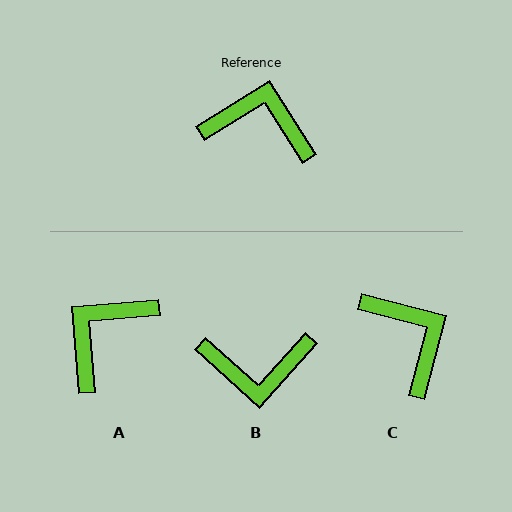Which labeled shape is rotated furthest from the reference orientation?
B, about 164 degrees away.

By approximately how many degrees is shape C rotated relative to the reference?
Approximately 46 degrees clockwise.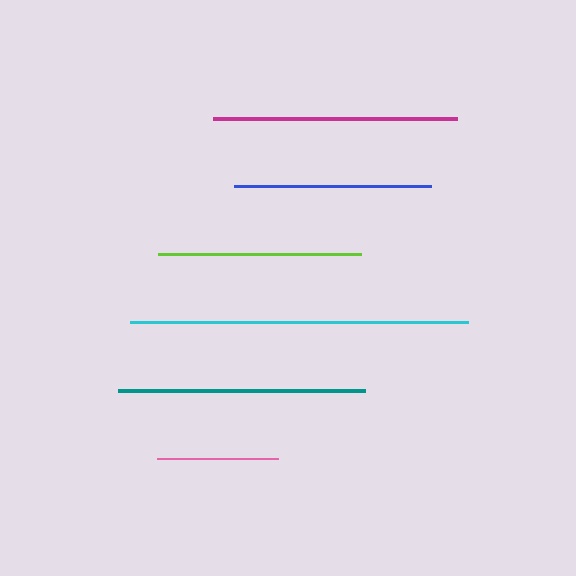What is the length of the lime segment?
The lime segment is approximately 203 pixels long.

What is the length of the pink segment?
The pink segment is approximately 120 pixels long.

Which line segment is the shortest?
The pink line is the shortest at approximately 120 pixels.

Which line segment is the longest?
The cyan line is the longest at approximately 338 pixels.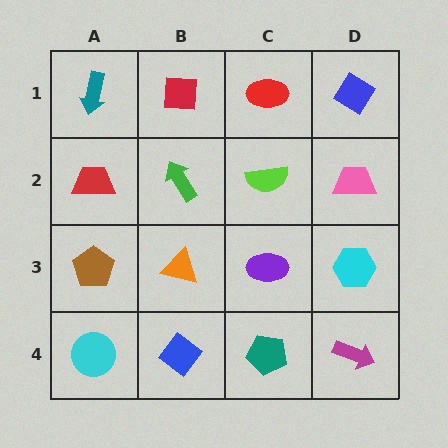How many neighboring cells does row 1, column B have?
3.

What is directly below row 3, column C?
A teal pentagon.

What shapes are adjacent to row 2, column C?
A red ellipse (row 1, column C), a purple ellipse (row 3, column C), a green arrow (row 2, column B), a pink trapezoid (row 2, column D).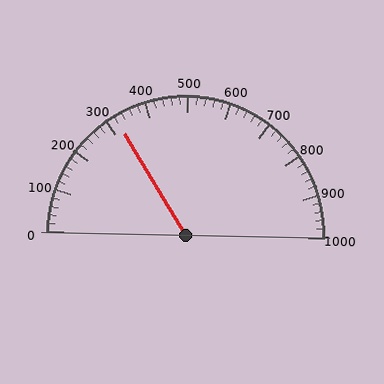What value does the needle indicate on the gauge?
The needle indicates approximately 320.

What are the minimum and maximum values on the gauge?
The gauge ranges from 0 to 1000.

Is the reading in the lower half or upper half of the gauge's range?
The reading is in the lower half of the range (0 to 1000).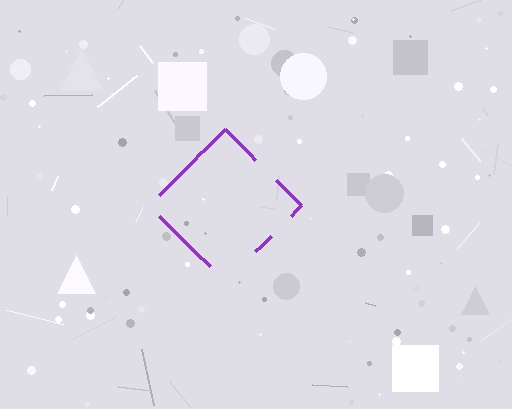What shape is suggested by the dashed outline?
The dashed outline suggests a diamond.